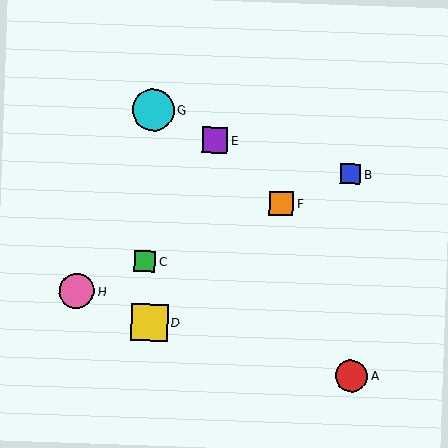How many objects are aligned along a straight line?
4 objects (B, C, F, H) are aligned along a straight line.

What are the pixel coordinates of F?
Object F is at (281, 203).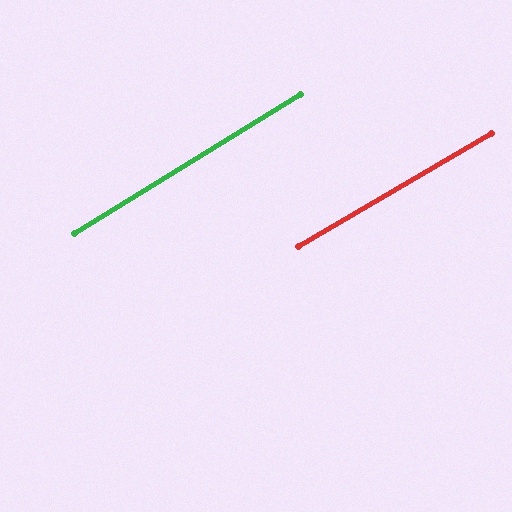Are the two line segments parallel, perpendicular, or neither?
Parallel — their directions differ by only 1.1°.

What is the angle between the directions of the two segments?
Approximately 1 degree.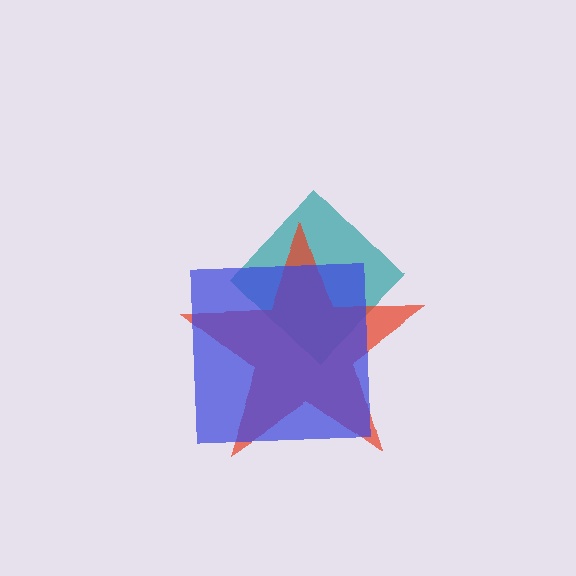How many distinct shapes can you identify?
There are 3 distinct shapes: a teal diamond, a red star, a blue square.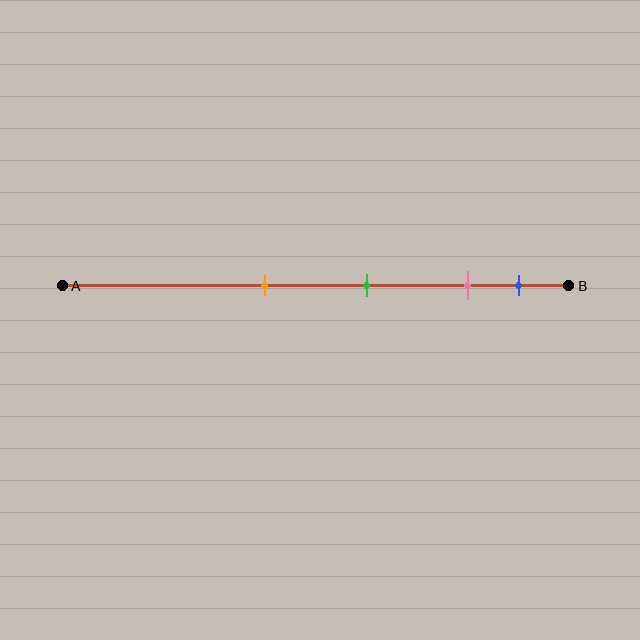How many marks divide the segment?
There are 4 marks dividing the segment.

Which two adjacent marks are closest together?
The pink and blue marks are the closest adjacent pair.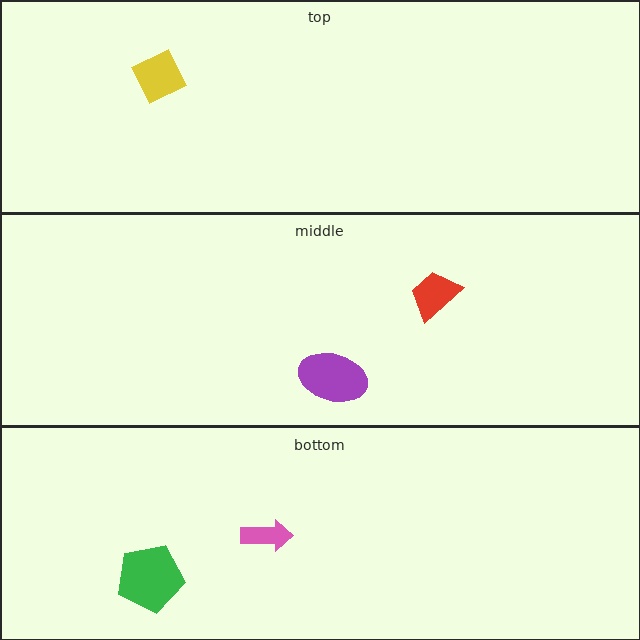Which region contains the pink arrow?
The bottom region.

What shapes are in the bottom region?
The pink arrow, the green pentagon.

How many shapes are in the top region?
1.